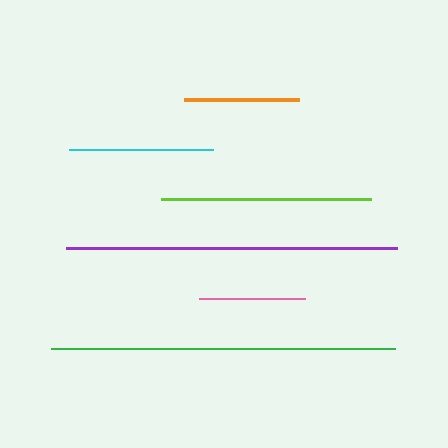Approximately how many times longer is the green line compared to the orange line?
The green line is approximately 3.0 times the length of the orange line.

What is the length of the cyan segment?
The cyan segment is approximately 144 pixels long.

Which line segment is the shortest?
The pink line is the shortest at approximately 106 pixels.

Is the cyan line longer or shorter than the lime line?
The lime line is longer than the cyan line.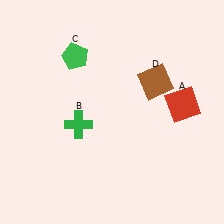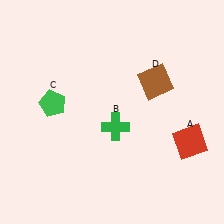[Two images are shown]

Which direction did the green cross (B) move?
The green cross (B) moved right.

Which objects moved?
The objects that moved are: the red square (A), the green cross (B), the green pentagon (C).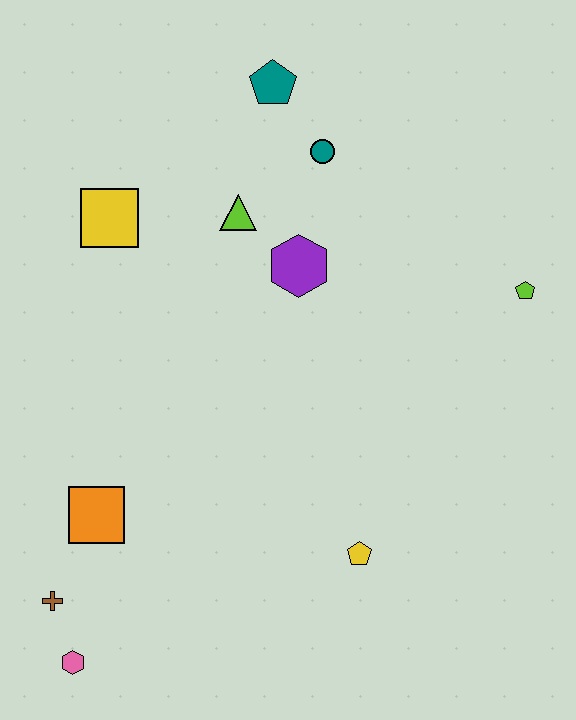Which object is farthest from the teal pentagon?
The pink hexagon is farthest from the teal pentagon.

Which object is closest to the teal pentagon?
The teal circle is closest to the teal pentagon.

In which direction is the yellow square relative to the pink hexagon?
The yellow square is above the pink hexagon.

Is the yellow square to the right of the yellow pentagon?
No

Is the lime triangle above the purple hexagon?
Yes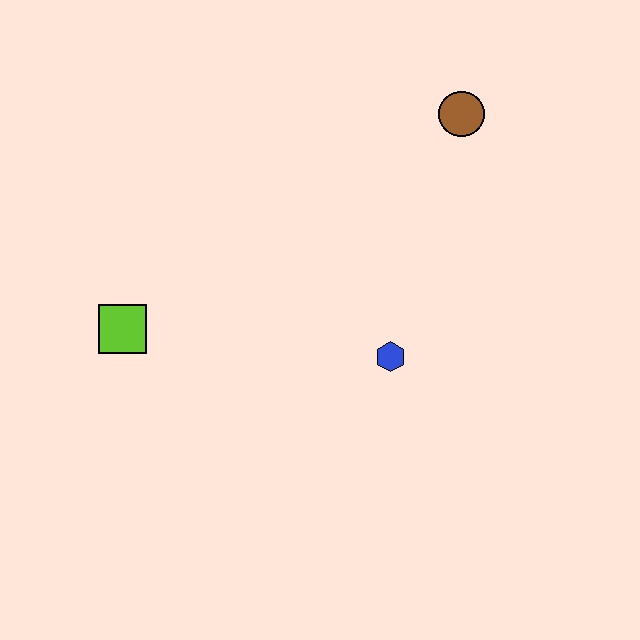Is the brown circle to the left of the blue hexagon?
No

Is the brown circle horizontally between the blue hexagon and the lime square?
No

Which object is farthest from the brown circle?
The lime square is farthest from the brown circle.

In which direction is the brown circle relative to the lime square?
The brown circle is to the right of the lime square.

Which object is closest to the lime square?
The blue hexagon is closest to the lime square.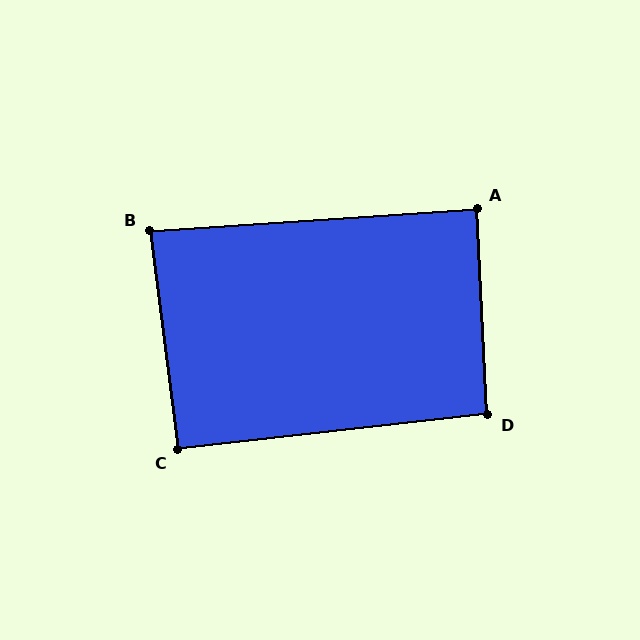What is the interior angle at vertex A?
Approximately 89 degrees (approximately right).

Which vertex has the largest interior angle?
D, at approximately 93 degrees.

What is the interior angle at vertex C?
Approximately 91 degrees (approximately right).